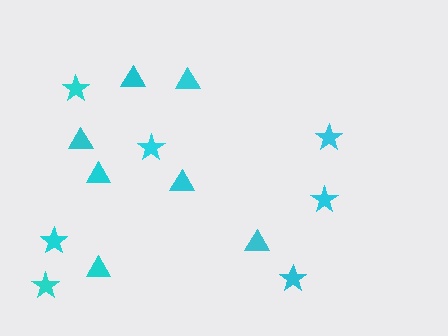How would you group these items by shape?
There are 2 groups: one group of stars (7) and one group of triangles (7).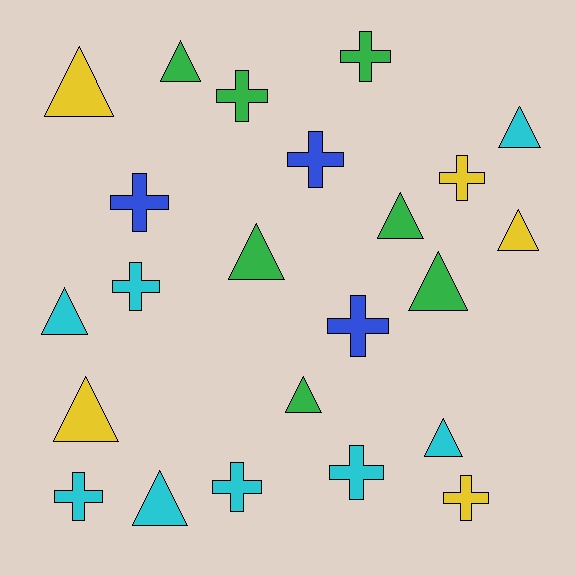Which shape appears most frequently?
Triangle, with 12 objects.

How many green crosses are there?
There are 2 green crosses.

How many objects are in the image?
There are 23 objects.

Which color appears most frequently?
Cyan, with 8 objects.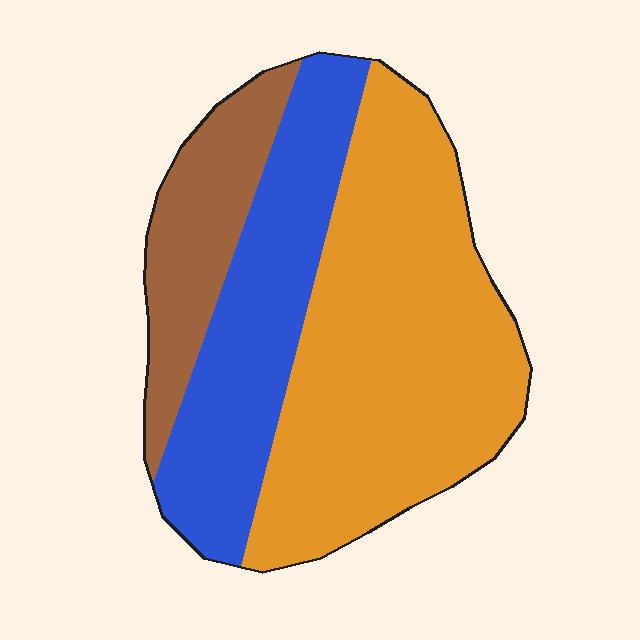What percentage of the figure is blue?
Blue takes up about one third (1/3) of the figure.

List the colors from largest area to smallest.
From largest to smallest: orange, blue, brown.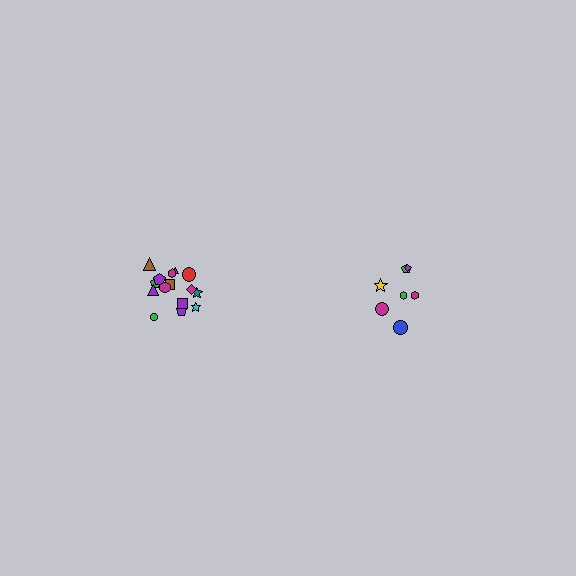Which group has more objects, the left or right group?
The left group.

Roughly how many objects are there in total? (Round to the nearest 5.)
Roughly 20 objects in total.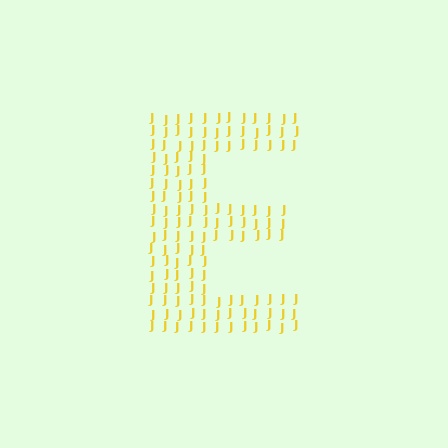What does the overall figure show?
The overall figure shows the letter E.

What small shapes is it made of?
It is made of small letter J's.